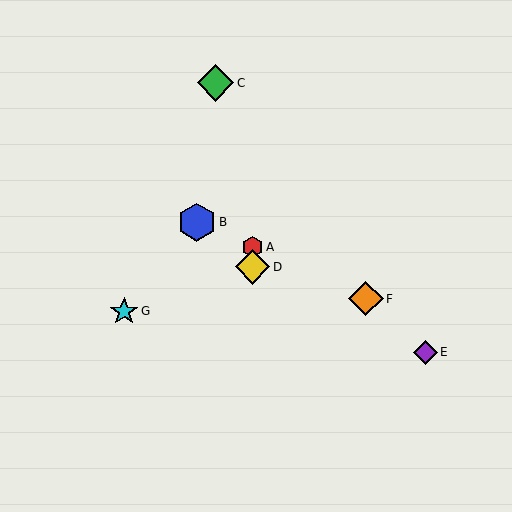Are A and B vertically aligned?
No, A is at x≈252 and B is at x≈197.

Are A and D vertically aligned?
Yes, both are at x≈252.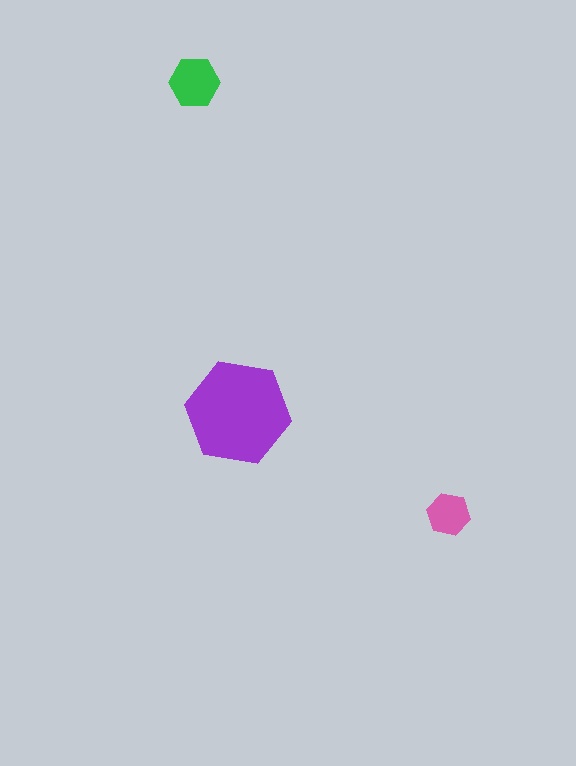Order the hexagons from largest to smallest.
the purple one, the green one, the pink one.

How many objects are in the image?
There are 3 objects in the image.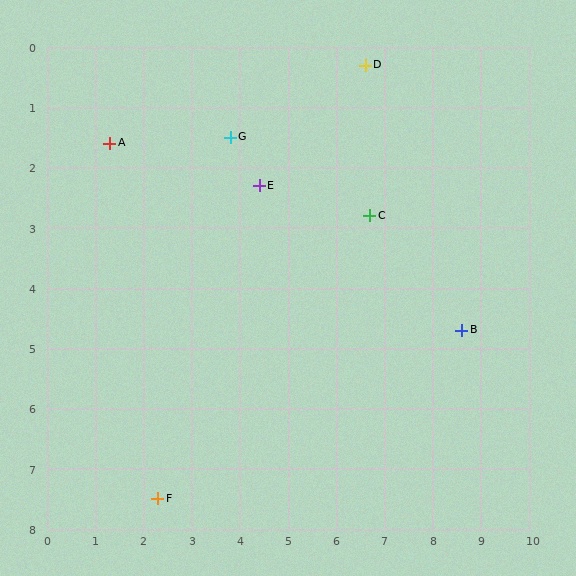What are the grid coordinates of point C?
Point C is at approximately (6.7, 2.8).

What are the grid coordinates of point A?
Point A is at approximately (1.3, 1.6).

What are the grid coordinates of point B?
Point B is at approximately (8.6, 4.7).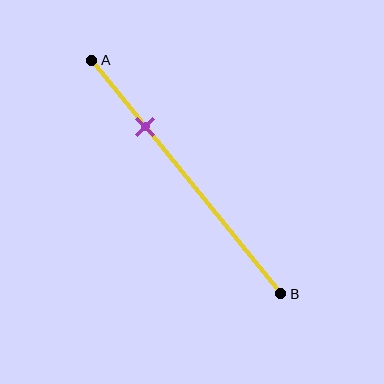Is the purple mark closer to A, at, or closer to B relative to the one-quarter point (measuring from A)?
The purple mark is closer to point B than the one-quarter point of segment AB.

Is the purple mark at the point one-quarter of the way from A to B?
No, the mark is at about 30% from A, not at the 25% one-quarter point.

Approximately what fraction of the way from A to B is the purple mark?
The purple mark is approximately 30% of the way from A to B.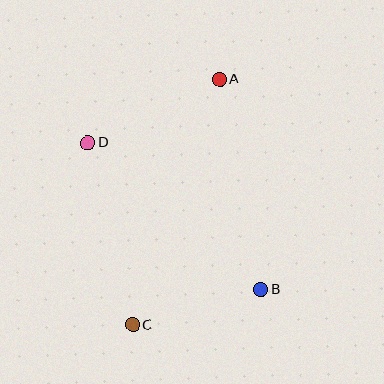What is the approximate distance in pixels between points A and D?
The distance between A and D is approximately 146 pixels.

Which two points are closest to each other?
Points B and C are closest to each other.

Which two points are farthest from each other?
Points A and C are farthest from each other.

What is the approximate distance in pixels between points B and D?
The distance between B and D is approximately 227 pixels.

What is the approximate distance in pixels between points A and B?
The distance between A and B is approximately 214 pixels.